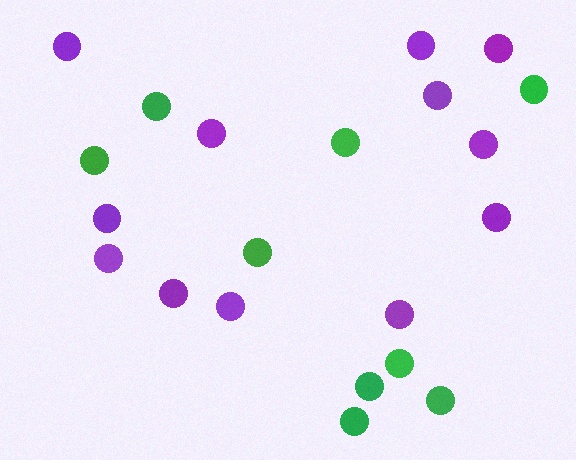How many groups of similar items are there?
There are 2 groups: one group of purple circles (12) and one group of green circles (9).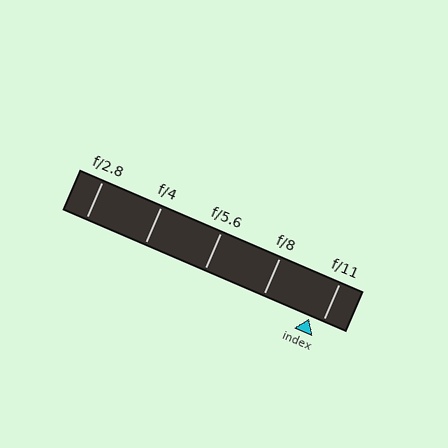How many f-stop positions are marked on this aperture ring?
There are 5 f-stop positions marked.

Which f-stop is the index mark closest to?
The index mark is closest to f/11.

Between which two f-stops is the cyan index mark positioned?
The index mark is between f/8 and f/11.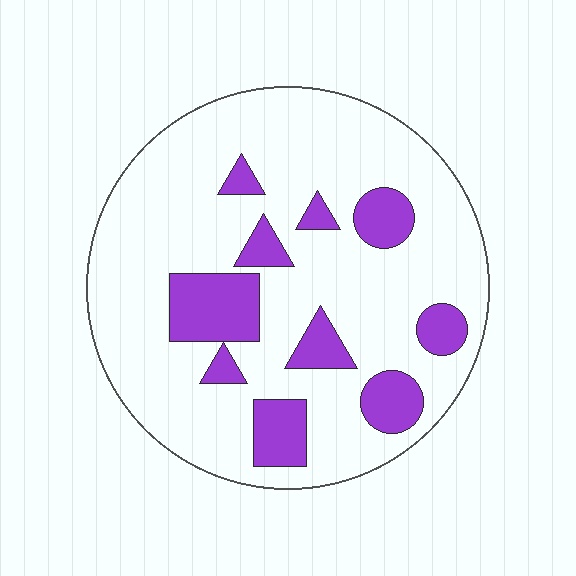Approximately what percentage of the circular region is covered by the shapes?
Approximately 20%.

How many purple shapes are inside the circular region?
10.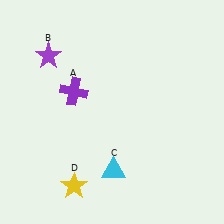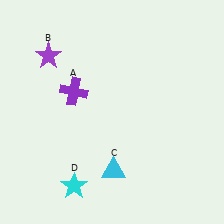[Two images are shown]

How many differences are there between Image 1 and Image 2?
There is 1 difference between the two images.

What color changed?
The star (D) changed from yellow in Image 1 to cyan in Image 2.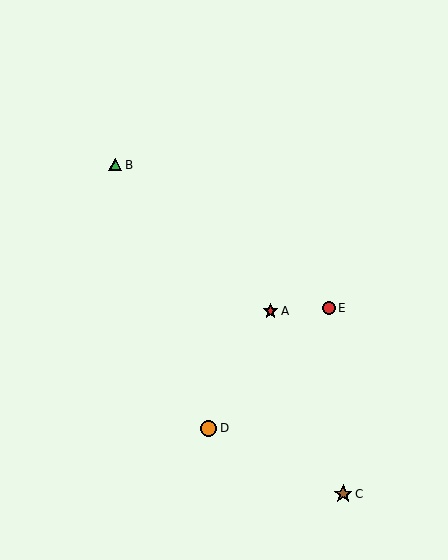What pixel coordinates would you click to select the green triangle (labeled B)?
Click at (115, 165) to select the green triangle B.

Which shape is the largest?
The brown star (labeled C) is the largest.